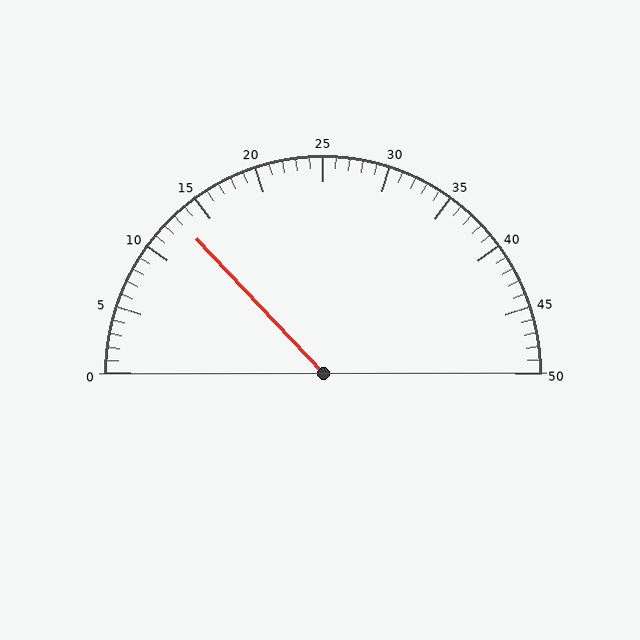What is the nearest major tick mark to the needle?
The nearest major tick mark is 15.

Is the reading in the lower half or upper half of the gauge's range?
The reading is in the lower half of the range (0 to 50).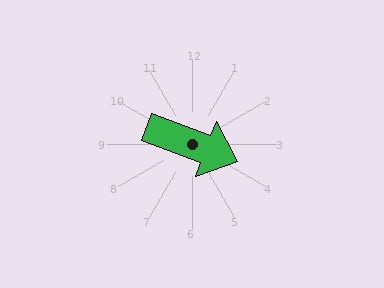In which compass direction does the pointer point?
East.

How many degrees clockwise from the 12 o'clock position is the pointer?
Approximately 111 degrees.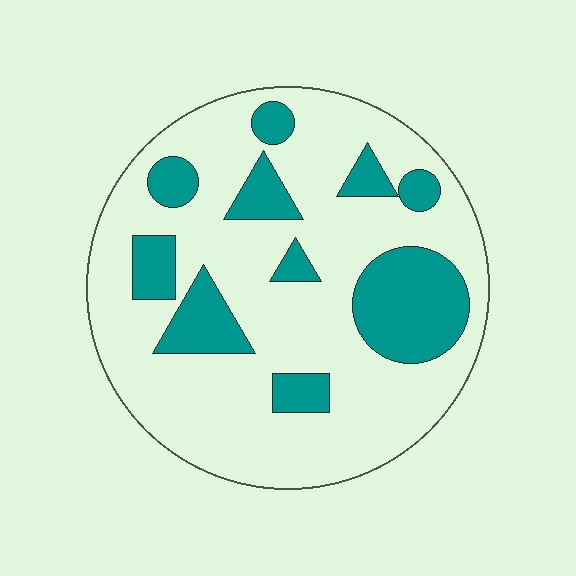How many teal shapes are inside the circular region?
10.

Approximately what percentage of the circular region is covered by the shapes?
Approximately 25%.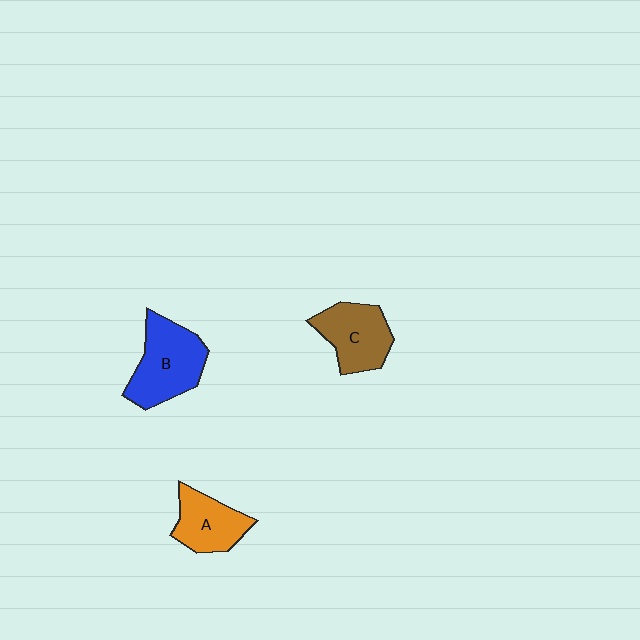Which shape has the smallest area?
Shape A (orange).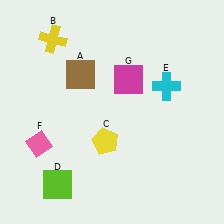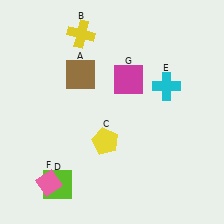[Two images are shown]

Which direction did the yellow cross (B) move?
The yellow cross (B) moved right.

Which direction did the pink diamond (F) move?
The pink diamond (F) moved down.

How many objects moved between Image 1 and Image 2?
2 objects moved between the two images.